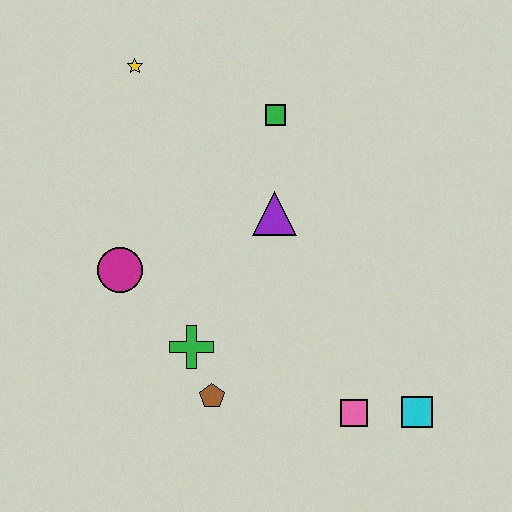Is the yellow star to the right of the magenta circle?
Yes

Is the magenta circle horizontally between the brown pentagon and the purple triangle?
No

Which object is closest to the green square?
The purple triangle is closest to the green square.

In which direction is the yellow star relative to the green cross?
The yellow star is above the green cross.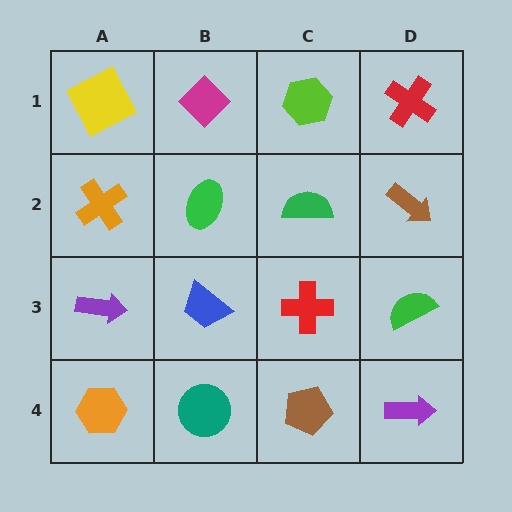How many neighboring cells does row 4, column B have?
3.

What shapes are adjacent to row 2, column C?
A lime hexagon (row 1, column C), a red cross (row 3, column C), a green ellipse (row 2, column B), a brown arrow (row 2, column D).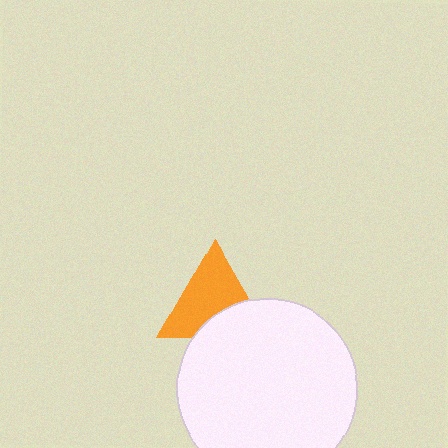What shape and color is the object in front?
The object in front is a white circle.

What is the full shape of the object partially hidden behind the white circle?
The partially hidden object is an orange triangle.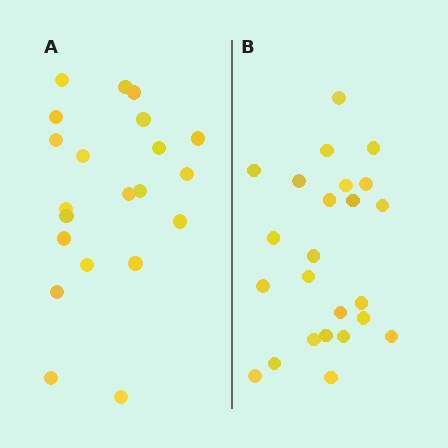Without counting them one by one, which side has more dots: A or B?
Region B (the right region) has more dots.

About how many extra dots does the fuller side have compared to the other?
Region B has just a few more — roughly 2 or 3 more dots than region A.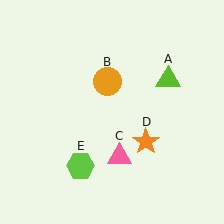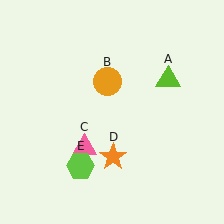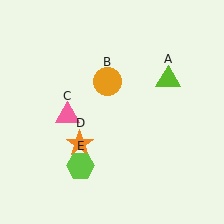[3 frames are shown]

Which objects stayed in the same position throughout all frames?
Lime triangle (object A) and orange circle (object B) and lime hexagon (object E) remained stationary.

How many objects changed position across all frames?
2 objects changed position: pink triangle (object C), orange star (object D).